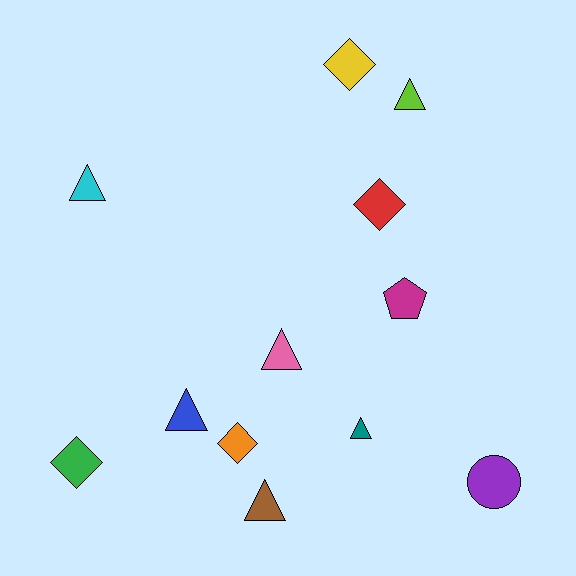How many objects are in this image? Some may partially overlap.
There are 12 objects.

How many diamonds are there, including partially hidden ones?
There are 4 diamonds.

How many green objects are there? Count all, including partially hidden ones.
There is 1 green object.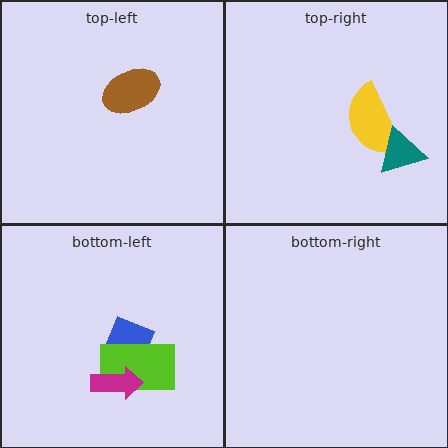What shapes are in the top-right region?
The yellow semicircle, the teal triangle.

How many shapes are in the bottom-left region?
3.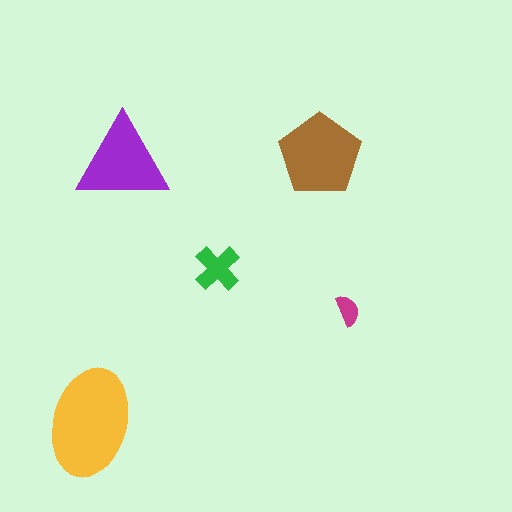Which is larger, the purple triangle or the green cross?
The purple triangle.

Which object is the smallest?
The magenta semicircle.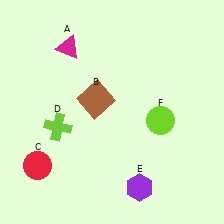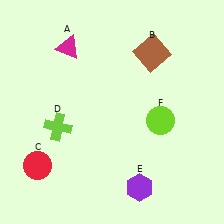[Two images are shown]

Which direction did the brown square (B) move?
The brown square (B) moved right.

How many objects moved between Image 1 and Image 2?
1 object moved between the two images.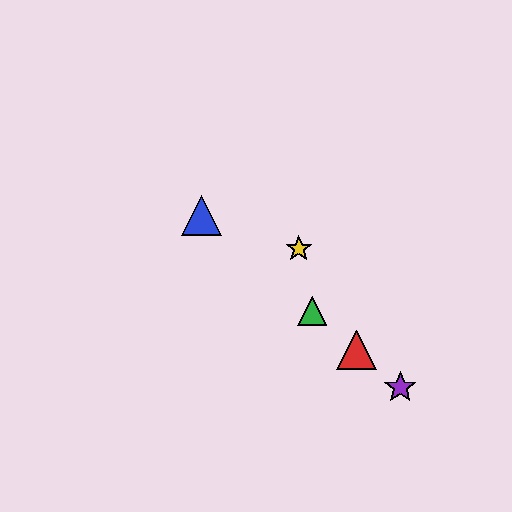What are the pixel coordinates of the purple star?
The purple star is at (400, 388).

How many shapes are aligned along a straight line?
4 shapes (the red triangle, the blue triangle, the green triangle, the purple star) are aligned along a straight line.